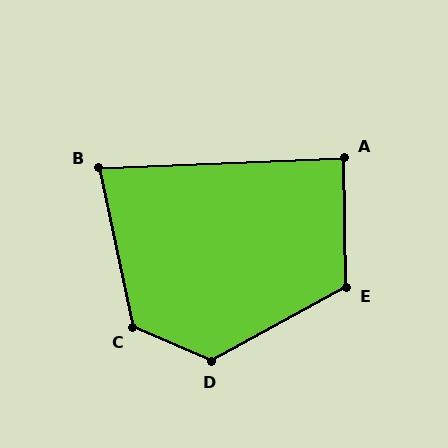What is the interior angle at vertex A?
Approximately 88 degrees (approximately right).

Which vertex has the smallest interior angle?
B, at approximately 80 degrees.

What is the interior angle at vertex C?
Approximately 126 degrees (obtuse).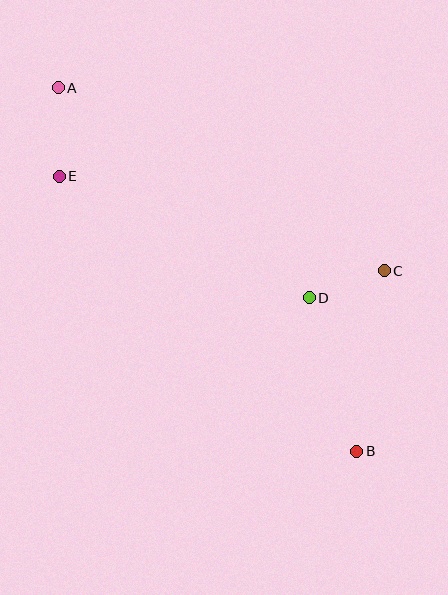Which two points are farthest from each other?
Points A and B are farthest from each other.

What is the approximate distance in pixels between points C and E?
The distance between C and E is approximately 339 pixels.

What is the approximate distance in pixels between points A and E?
The distance between A and E is approximately 88 pixels.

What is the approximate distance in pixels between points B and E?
The distance between B and E is approximately 405 pixels.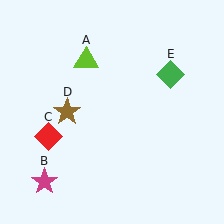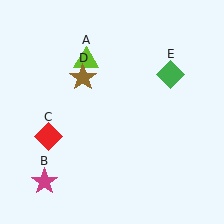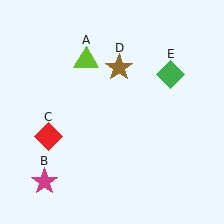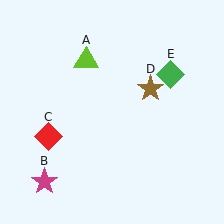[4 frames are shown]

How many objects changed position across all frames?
1 object changed position: brown star (object D).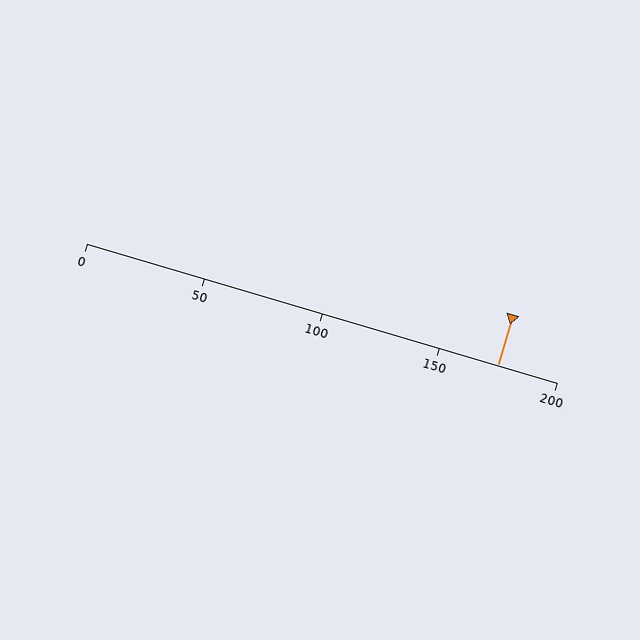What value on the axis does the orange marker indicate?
The marker indicates approximately 175.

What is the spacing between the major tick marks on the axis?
The major ticks are spaced 50 apart.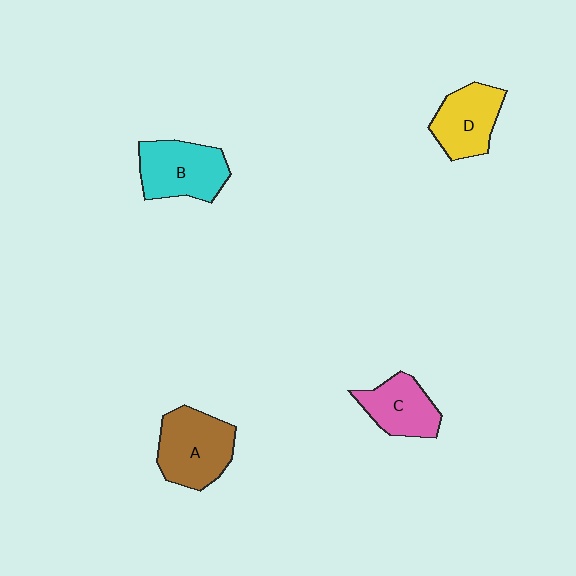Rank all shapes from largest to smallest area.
From largest to smallest: A (brown), B (cyan), D (yellow), C (pink).